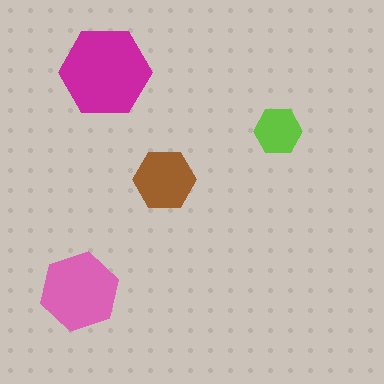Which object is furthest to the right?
The lime hexagon is rightmost.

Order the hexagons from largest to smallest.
the magenta one, the pink one, the brown one, the lime one.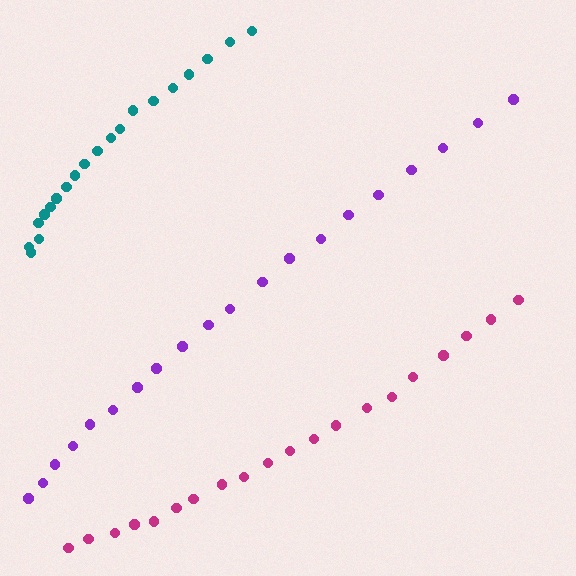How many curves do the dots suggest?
There are 3 distinct paths.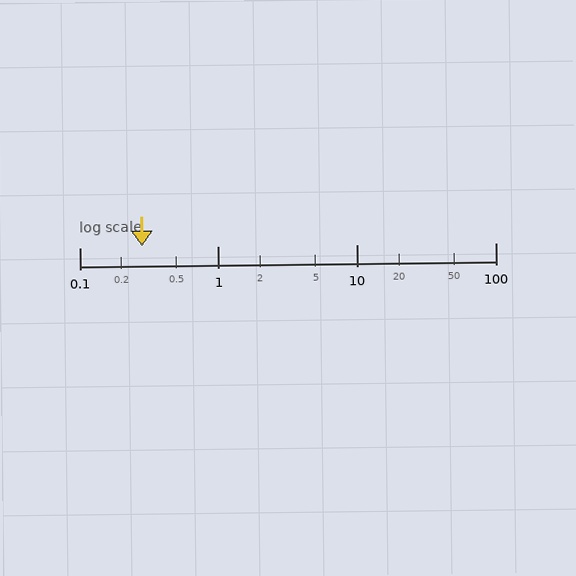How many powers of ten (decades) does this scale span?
The scale spans 3 decades, from 0.1 to 100.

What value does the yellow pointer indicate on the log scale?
The pointer indicates approximately 0.28.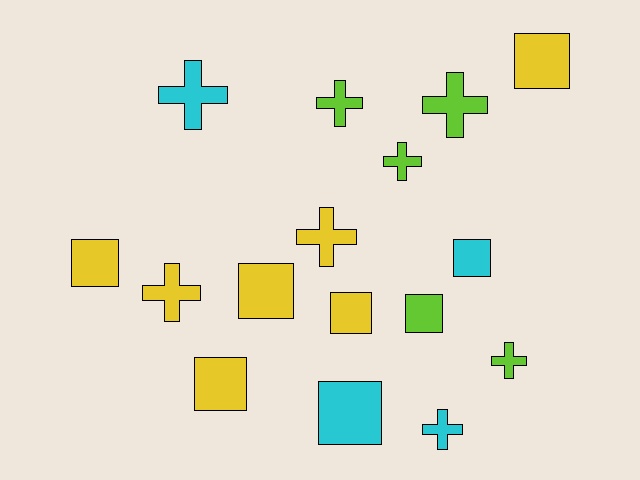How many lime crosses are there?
There are 4 lime crosses.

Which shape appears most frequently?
Cross, with 8 objects.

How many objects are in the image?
There are 16 objects.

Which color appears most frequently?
Yellow, with 7 objects.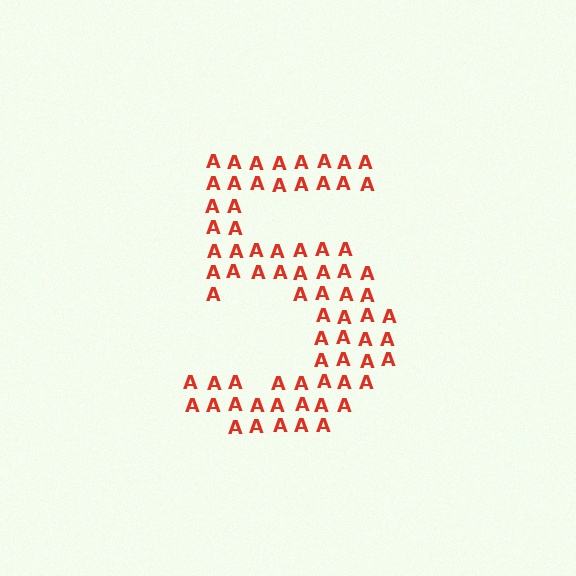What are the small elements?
The small elements are letter A's.